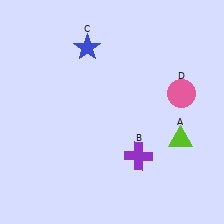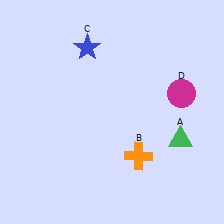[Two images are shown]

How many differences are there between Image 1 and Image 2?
There are 3 differences between the two images.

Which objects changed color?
A changed from lime to green. B changed from purple to orange. D changed from pink to magenta.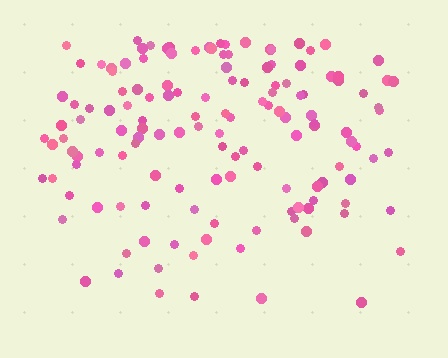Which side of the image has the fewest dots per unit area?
The bottom.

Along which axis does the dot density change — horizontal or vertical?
Vertical.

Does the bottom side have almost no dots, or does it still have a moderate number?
Still a moderate number, just noticeably fewer than the top.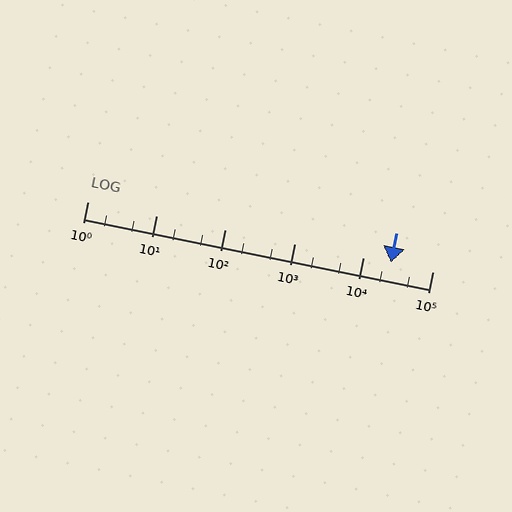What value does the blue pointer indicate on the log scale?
The pointer indicates approximately 25000.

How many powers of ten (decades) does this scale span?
The scale spans 5 decades, from 1 to 100000.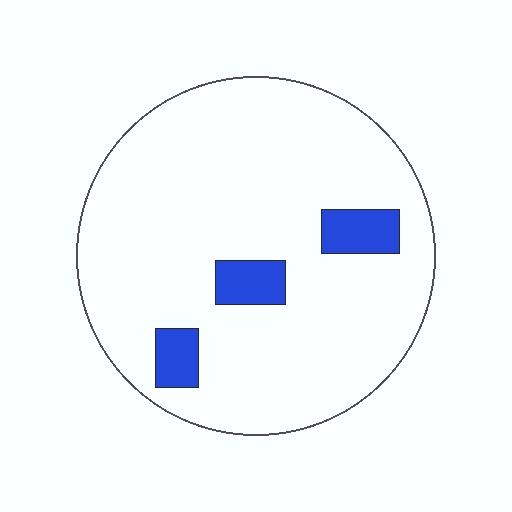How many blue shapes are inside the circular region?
3.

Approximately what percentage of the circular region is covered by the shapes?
Approximately 10%.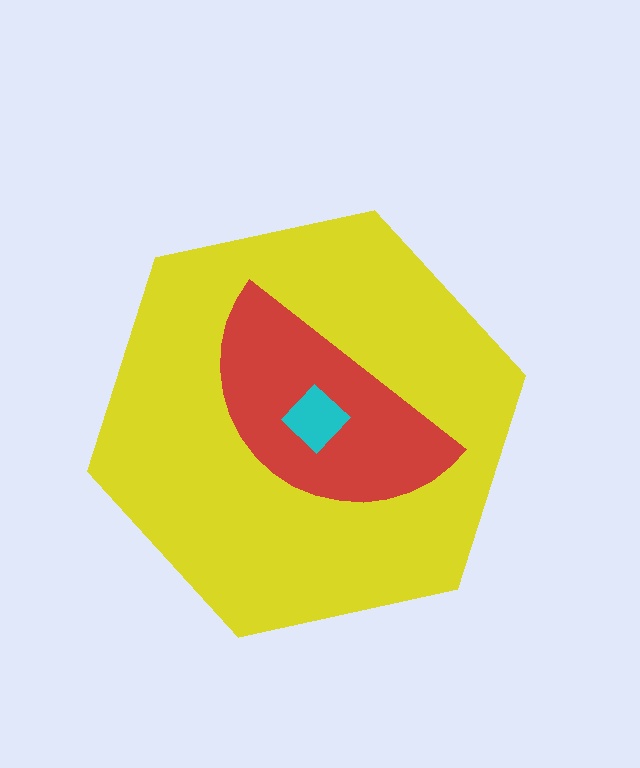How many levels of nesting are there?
3.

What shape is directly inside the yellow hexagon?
The red semicircle.